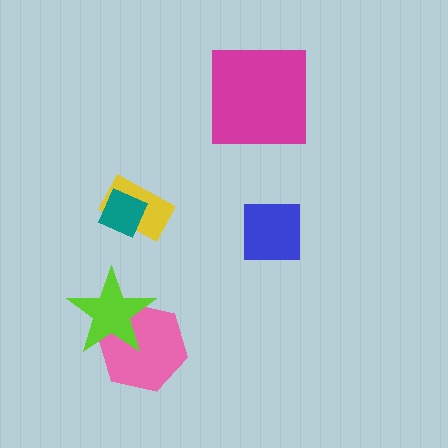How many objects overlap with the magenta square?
0 objects overlap with the magenta square.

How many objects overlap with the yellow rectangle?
1 object overlaps with the yellow rectangle.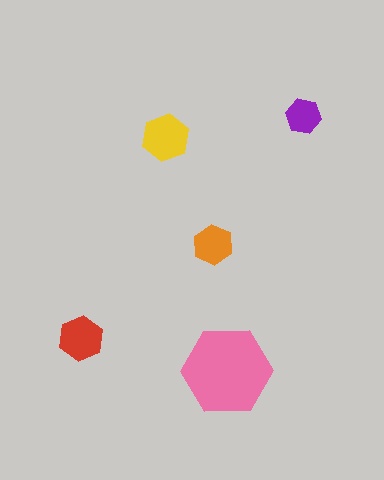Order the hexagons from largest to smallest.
the pink one, the yellow one, the red one, the orange one, the purple one.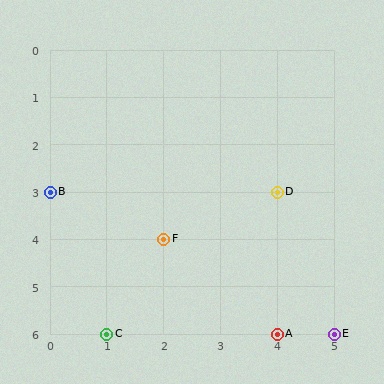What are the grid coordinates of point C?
Point C is at grid coordinates (1, 6).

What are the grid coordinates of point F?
Point F is at grid coordinates (2, 4).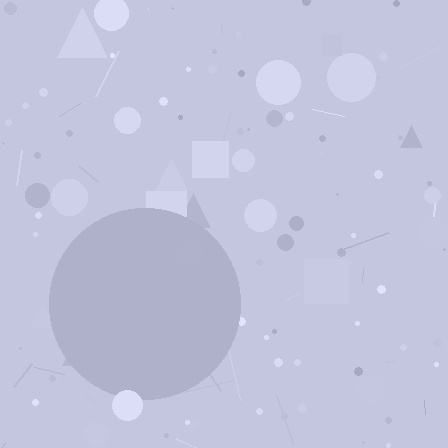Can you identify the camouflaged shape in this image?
The camouflaged shape is a circle.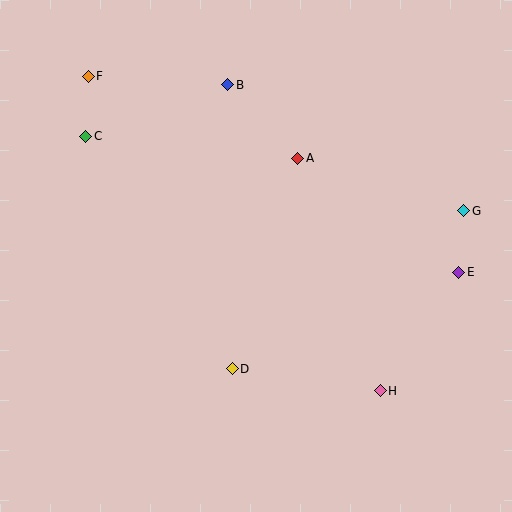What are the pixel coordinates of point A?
Point A is at (298, 158).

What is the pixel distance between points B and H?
The distance between B and H is 342 pixels.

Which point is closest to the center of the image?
Point A at (298, 158) is closest to the center.